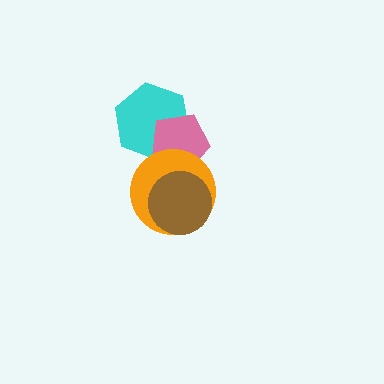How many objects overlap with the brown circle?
1 object overlaps with the brown circle.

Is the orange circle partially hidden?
Yes, it is partially covered by another shape.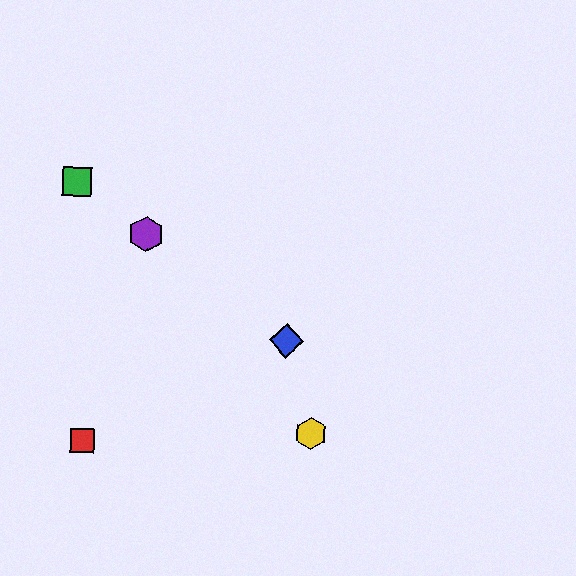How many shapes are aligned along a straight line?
3 shapes (the blue diamond, the green square, the purple hexagon) are aligned along a straight line.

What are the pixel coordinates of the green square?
The green square is at (77, 182).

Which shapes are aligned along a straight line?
The blue diamond, the green square, the purple hexagon are aligned along a straight line.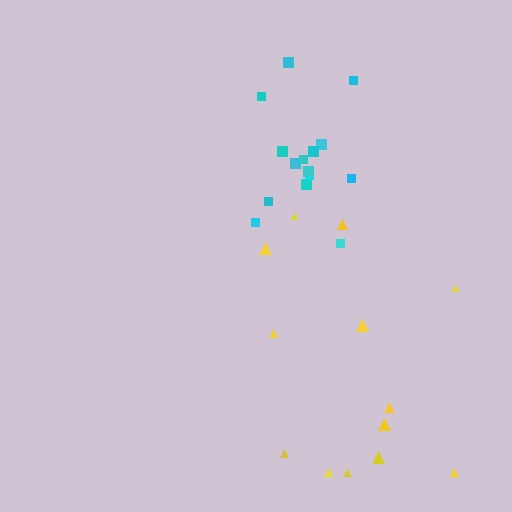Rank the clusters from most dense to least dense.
cyan, yellow.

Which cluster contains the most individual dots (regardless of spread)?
Cyan (15).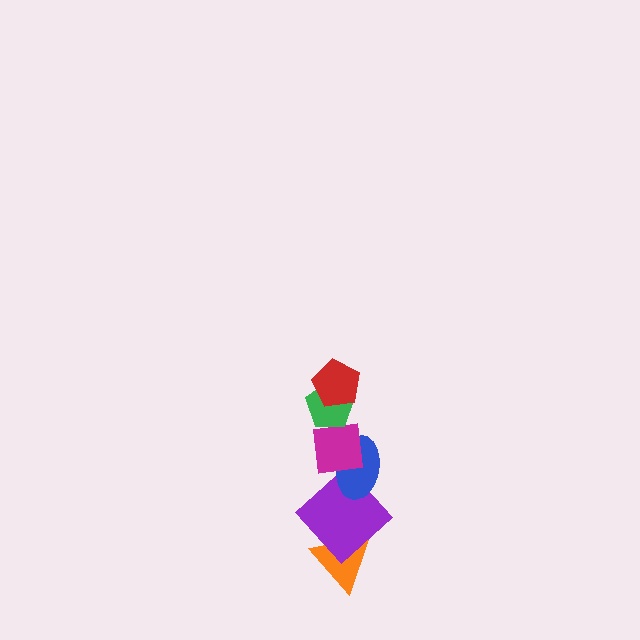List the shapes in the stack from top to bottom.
From top to bottom: the red pentagon, the green pentagon, the magenta square, the blue ellipse, the purple diamond, the orange triangle.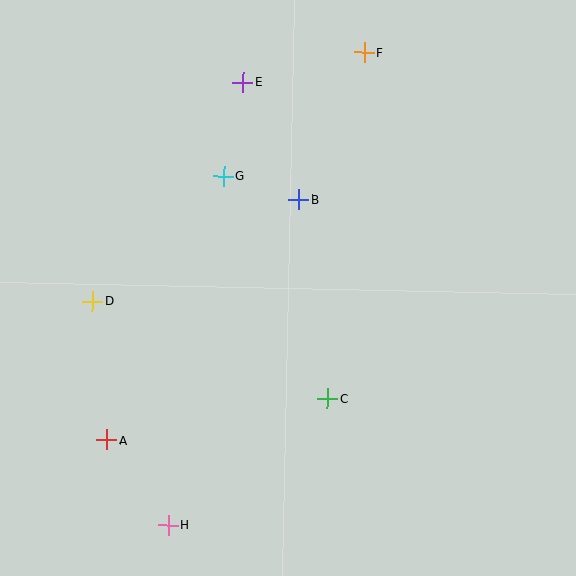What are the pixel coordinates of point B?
Point B is at (299, 200).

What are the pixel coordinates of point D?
Point D is at (93, 301).